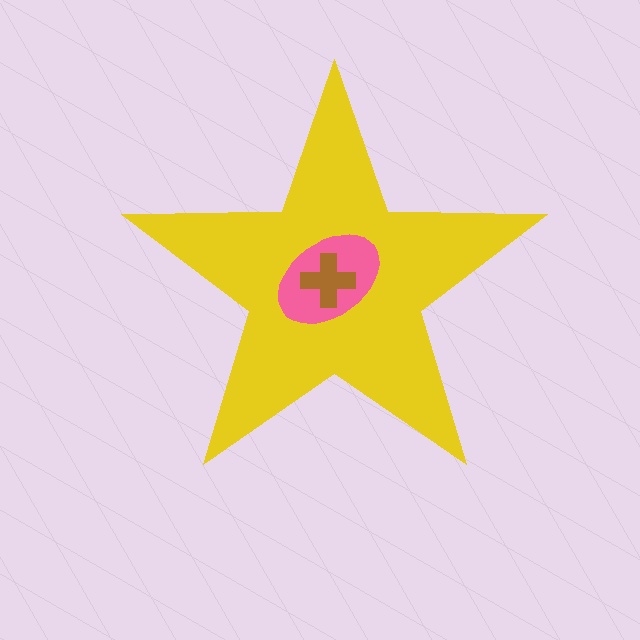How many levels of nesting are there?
3.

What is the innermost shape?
The brown cross.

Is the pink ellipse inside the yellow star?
Yes.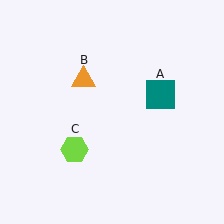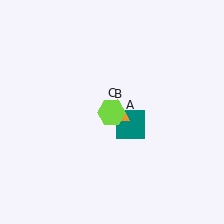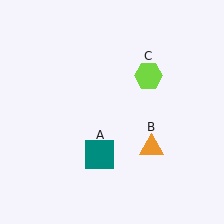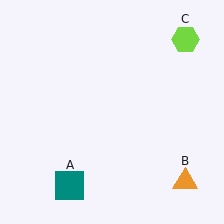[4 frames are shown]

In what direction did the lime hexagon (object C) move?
The lime hexagon (object C) moved up and to the right.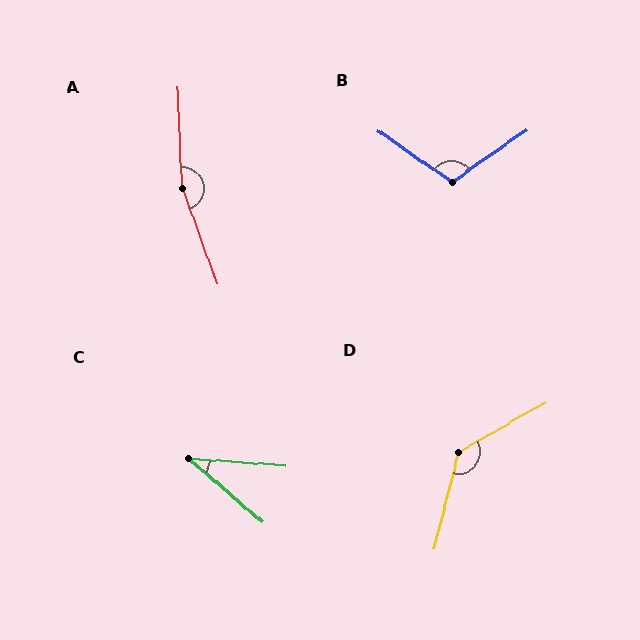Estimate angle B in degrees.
Approximately 110 degrees.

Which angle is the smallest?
C, at approximately 36 degrees.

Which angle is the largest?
A, at approximately 162 degrees.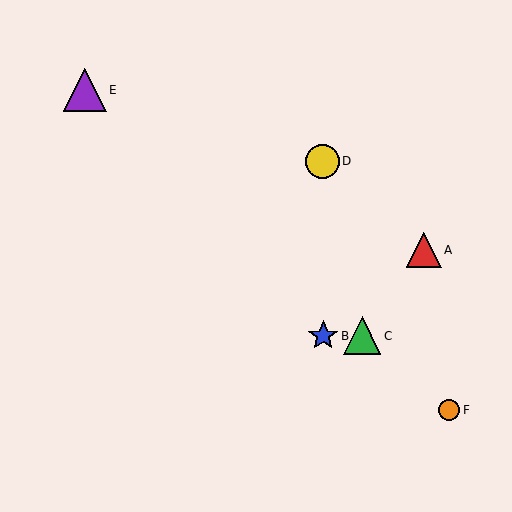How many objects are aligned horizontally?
2 objects (B, C) are aligned horizontally.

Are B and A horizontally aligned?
No, B is at y≈336 and A is at y≈250.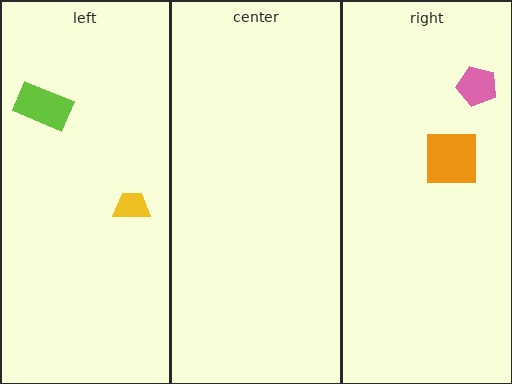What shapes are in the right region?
The orange square, the pink pentagon.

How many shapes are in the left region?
2.